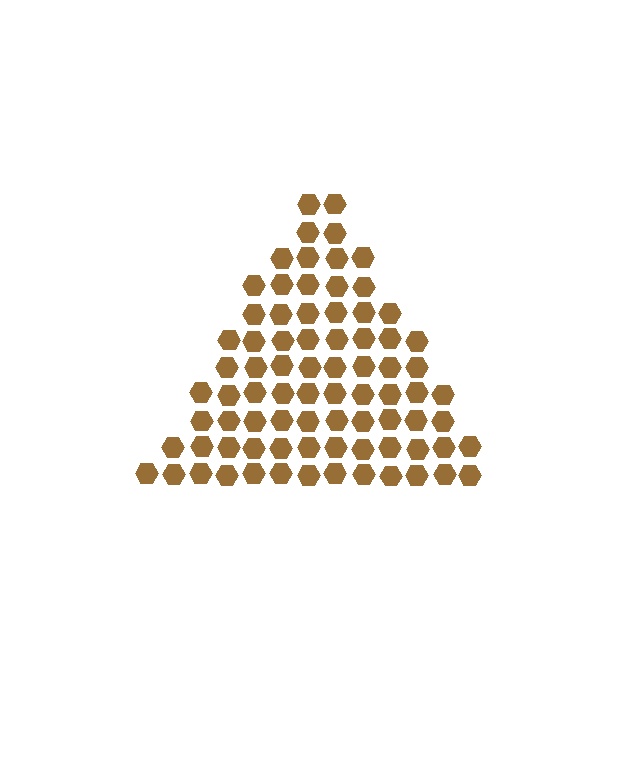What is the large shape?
The large shape is a triangle.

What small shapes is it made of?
It is made of small hexagons.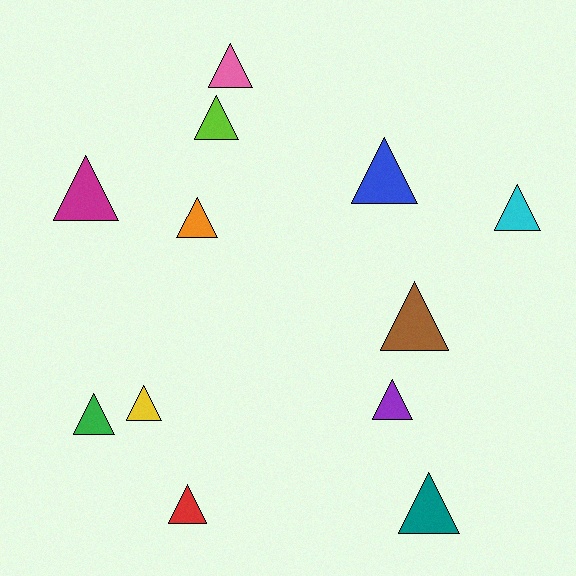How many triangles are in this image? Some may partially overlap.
There are 12 triangles.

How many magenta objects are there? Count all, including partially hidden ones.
There is 1 magenta object.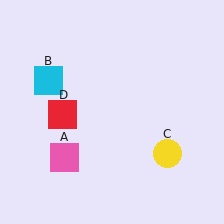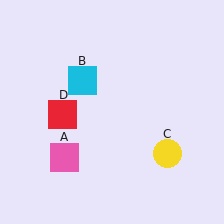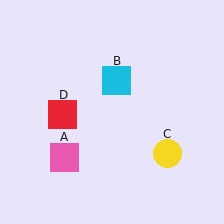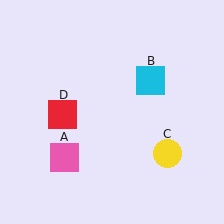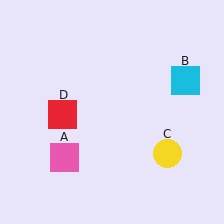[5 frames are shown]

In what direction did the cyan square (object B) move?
The cyan square (object B) moved right.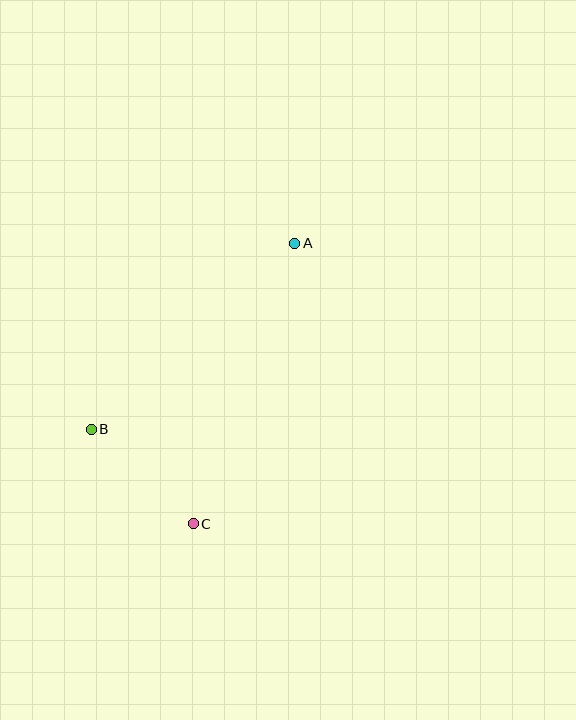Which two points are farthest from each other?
Points A and C are farthest from each other.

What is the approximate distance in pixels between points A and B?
The distance between A and B is approximately 276 pixels.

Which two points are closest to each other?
Points B and C are closest to each other.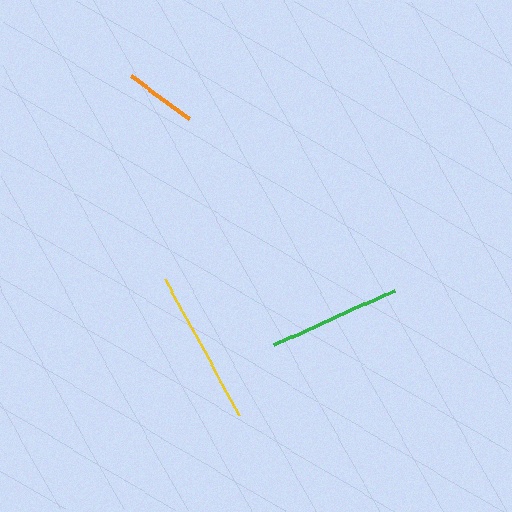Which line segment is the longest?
The yellow line is the longest at approximately 155 pixels.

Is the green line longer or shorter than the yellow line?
The yellow line is longer than the green line.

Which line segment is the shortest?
The orange line is the shortest at approximately 72 pixels.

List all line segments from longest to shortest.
From longest to shortest: yellow, green, orange.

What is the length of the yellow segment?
The yellow segment is approximately 155 pixels long.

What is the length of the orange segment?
The orange segment is approximately 72 pixels long.